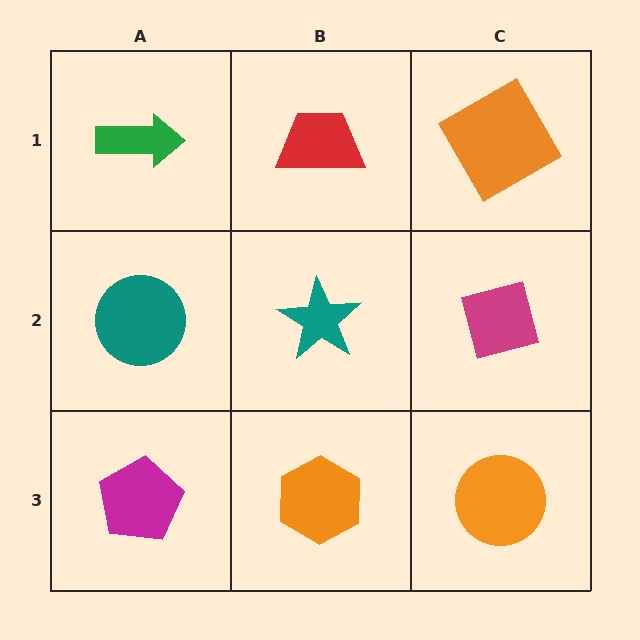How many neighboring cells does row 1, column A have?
2.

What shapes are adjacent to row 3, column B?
A teal star (row 2, column B), a magenta pentagon (row 3, column A), an orange circle (row 3, column C).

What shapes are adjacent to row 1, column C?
A magenta square (row 2, column C), a red trapezoid (row 1, column B).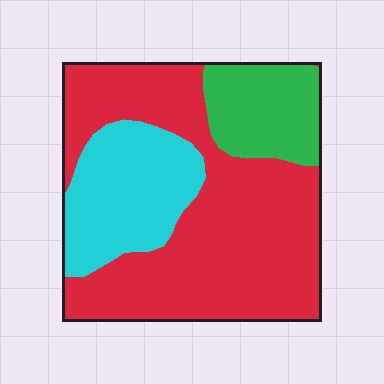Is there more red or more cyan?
Red.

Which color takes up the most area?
Red, at roughly 60%.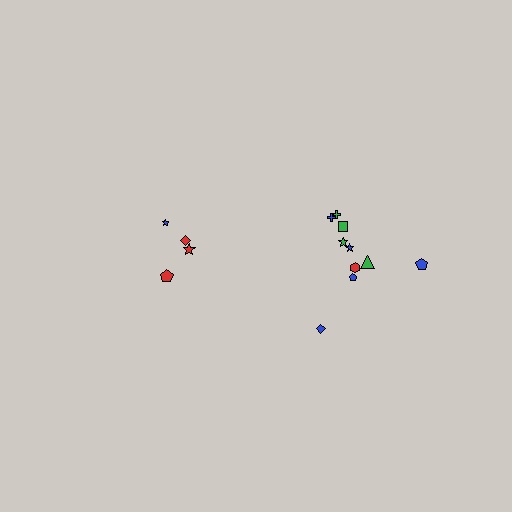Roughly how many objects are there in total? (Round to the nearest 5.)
Roughly 15 objects in total.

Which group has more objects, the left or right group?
The right group.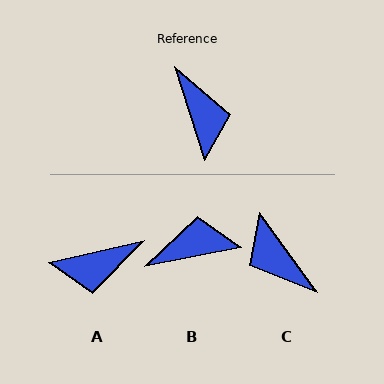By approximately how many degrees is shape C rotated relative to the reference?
Approximately 162 degrees clockwise.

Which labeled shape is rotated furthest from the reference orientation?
C, about 162 degrees away.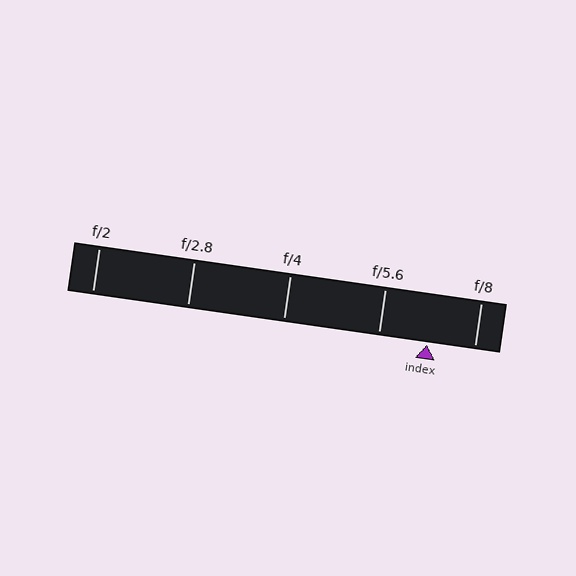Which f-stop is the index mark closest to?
The index mark is closest to f/8.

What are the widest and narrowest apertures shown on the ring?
The widest aperture shown is f/2 and the narrowest is f/8.